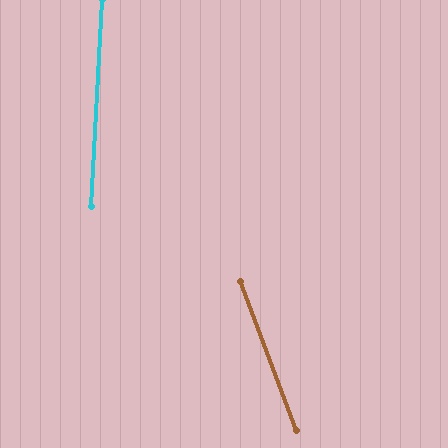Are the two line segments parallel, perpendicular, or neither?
Neither parallel nor perpendicular — they differ by about 24°.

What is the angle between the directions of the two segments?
Approximately 24 degrees.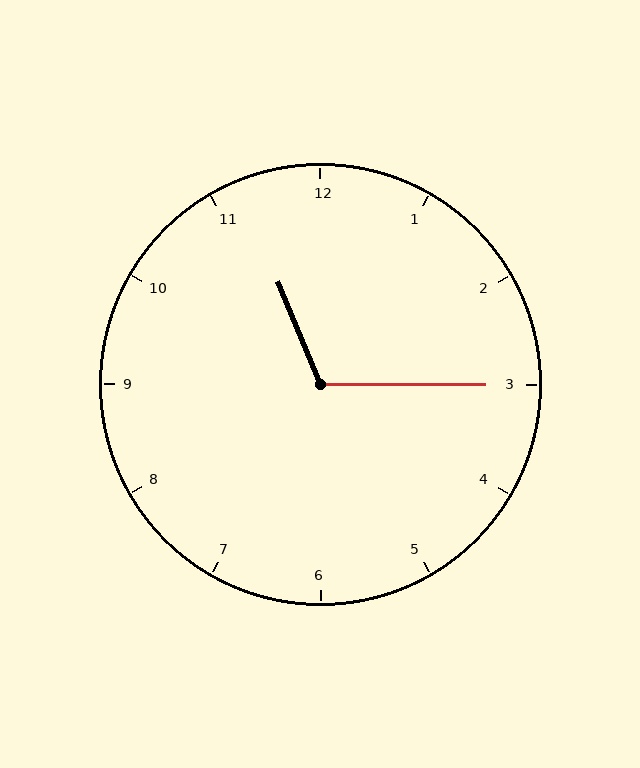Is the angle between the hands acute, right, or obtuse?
It is obtuse.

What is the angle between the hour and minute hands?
Approximately 112 degrees.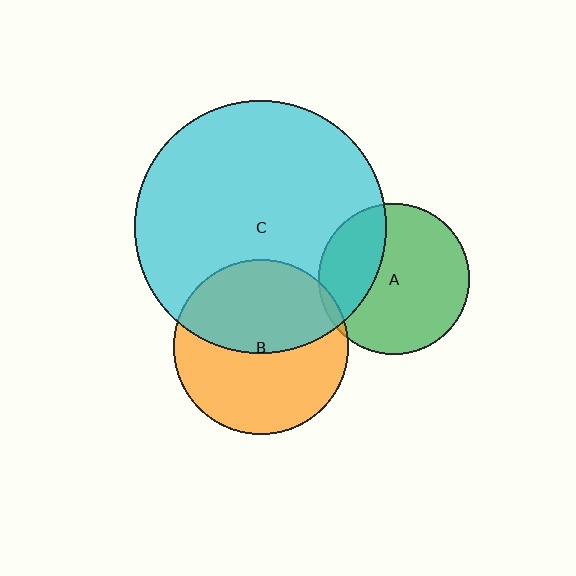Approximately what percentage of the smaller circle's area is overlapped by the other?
Approximately 30%.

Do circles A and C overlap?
Yes.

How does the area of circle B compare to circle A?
Approximately 1.3 times.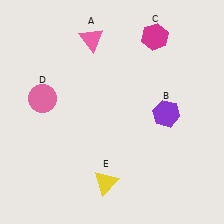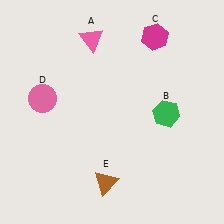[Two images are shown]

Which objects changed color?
B changed from purple to green. E changed from yellow to brown.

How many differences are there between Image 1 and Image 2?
There are 2 differences between the two images.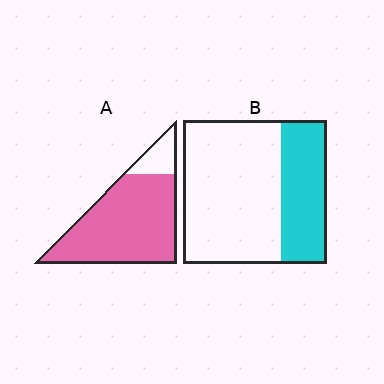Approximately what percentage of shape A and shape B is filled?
A is approximately 85% and B is approximately 30%.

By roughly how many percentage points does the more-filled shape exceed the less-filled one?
By roughly 55 percentage points (A over B).